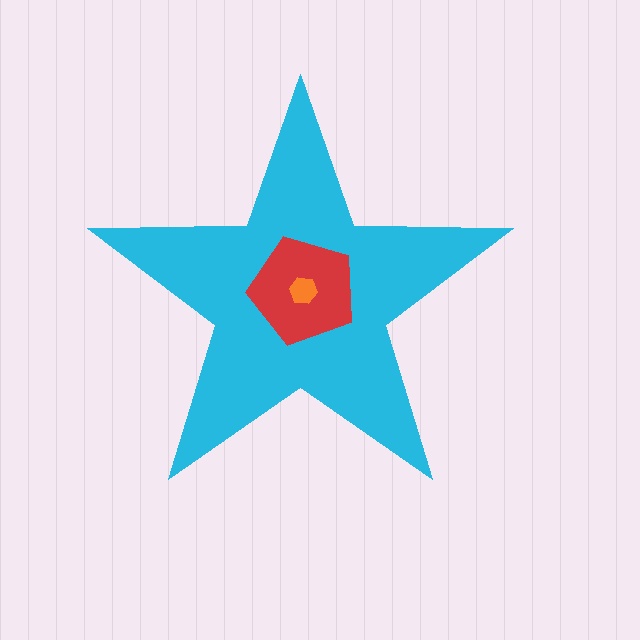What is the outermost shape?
The cyan star.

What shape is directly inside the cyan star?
The red pentagon.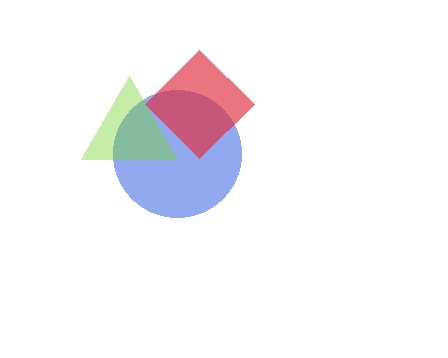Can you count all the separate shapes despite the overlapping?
Yes, there are 3 separate shapes.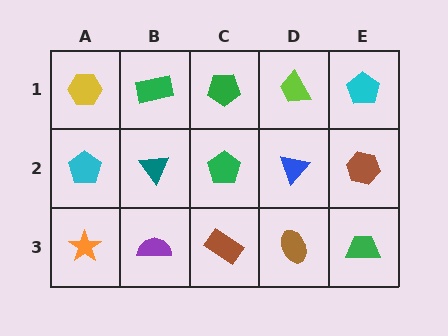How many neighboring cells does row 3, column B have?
3.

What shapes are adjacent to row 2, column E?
A cyan pentagon (row 1, column E), a green trapezoid (row 3, column E), a blue triangle (row 2, column D).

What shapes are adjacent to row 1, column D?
A blue triangle (row 2, column D), a green pentagon (row 1, column C), a cyan pentagon (row 1, column E).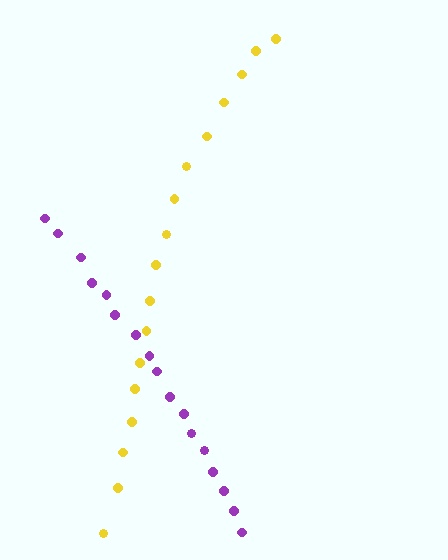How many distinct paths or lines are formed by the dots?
There are 2 distinct paths.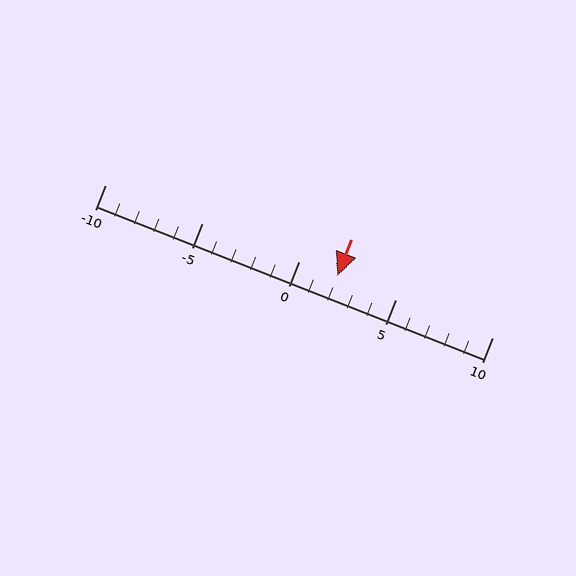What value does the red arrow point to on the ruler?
The red arrow points to approximately 2.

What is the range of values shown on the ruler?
The ruler shows values from -10 to 10.